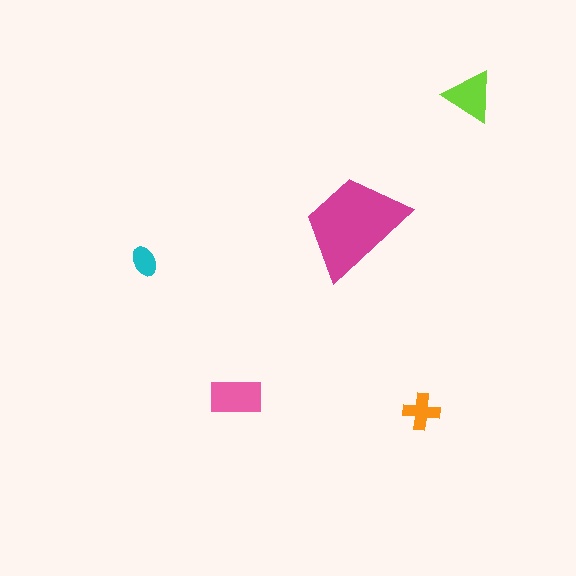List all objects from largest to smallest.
The magenta trapezoid, the pink rectangle, the lime triangle, the orange cross, the cyan ellipse.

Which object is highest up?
The lime triangle is topmost.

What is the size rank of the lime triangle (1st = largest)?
3rd.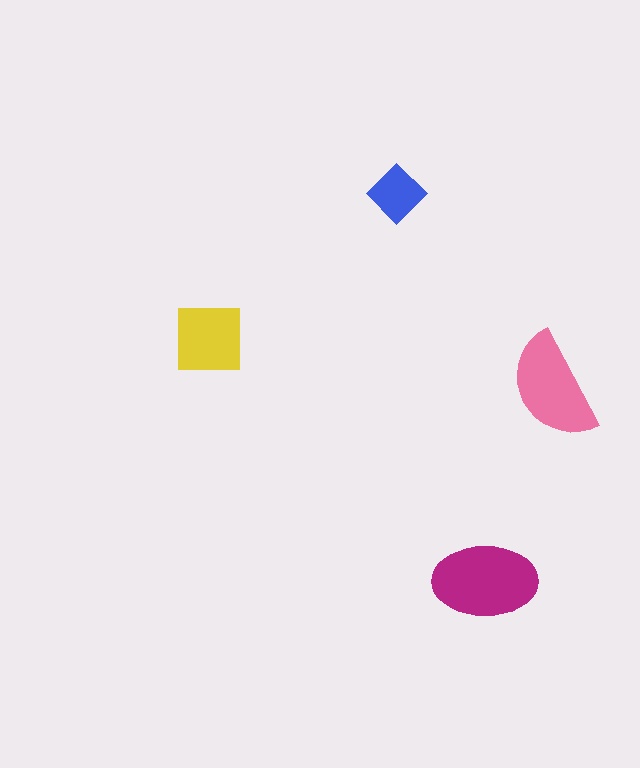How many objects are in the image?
There are 4 objects in the image.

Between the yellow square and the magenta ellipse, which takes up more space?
The magenta ellipse.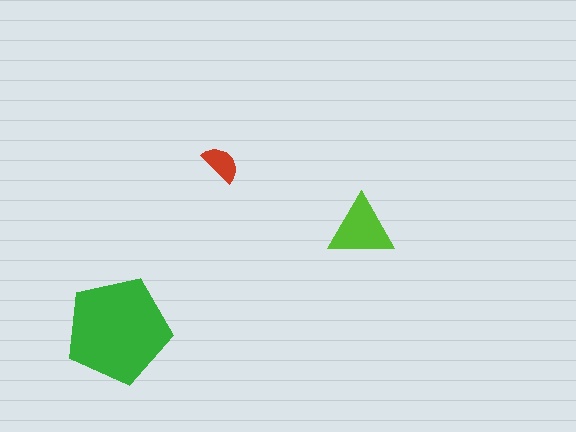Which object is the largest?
The green pentagon.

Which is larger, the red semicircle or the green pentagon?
The green pentagon.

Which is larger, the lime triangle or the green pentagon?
The green pentagon.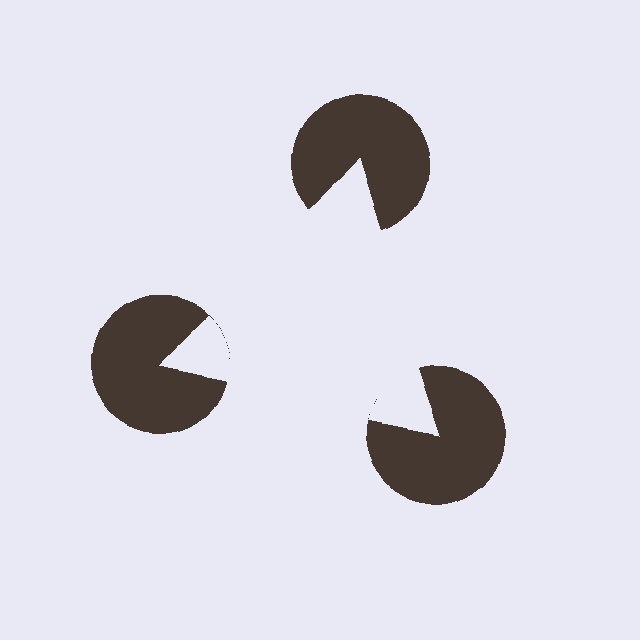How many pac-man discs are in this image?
There are 3 — one at each vertex of the illusory triangle.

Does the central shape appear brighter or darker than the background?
It typically appears slightly brighter than the background, even though no actual brightness change is drawn.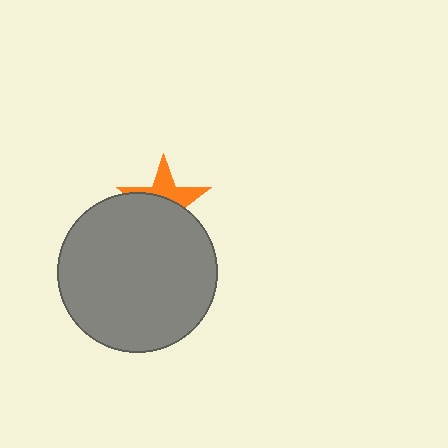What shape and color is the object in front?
The object in front is a gray circle.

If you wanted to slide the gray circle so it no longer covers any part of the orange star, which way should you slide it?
Slide it down — that is the most direct way to separate the two shapes.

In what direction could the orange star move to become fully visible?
The orange star could move up. That would shift it out from behind the gray circle entirely.